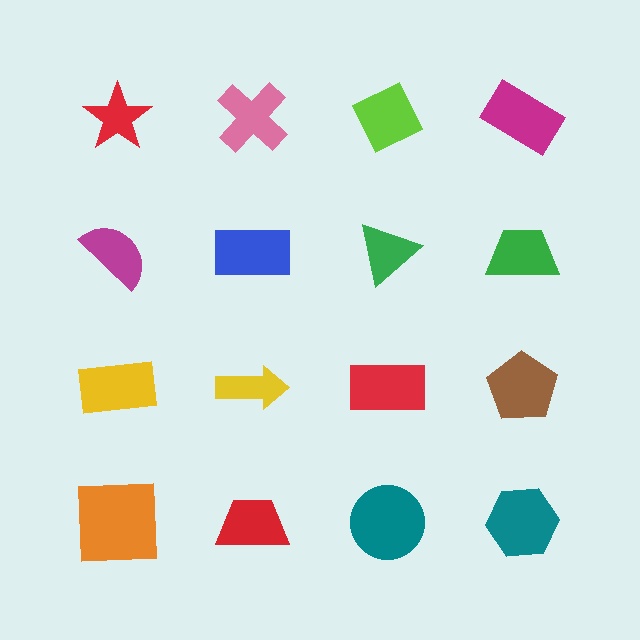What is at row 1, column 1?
A red star.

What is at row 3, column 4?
A brown pentagon.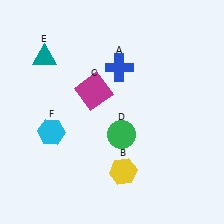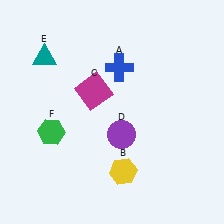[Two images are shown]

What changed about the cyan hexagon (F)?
In Image 1, F is cyan. In Image 2, it changed to green.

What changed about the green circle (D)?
In Image 1, D is green. In Image 2, it changed to purple.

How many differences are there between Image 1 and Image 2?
There are 2 differences between the two images.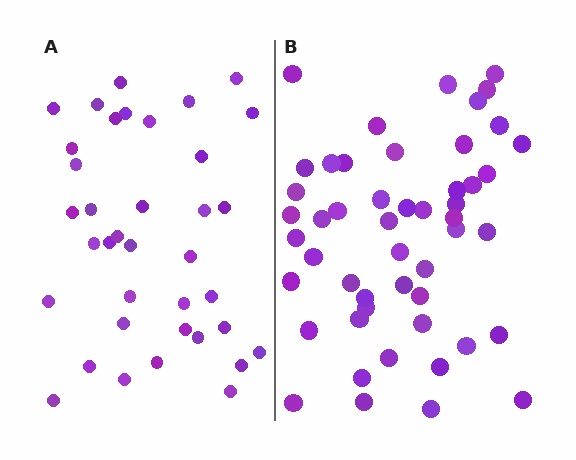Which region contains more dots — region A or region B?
Region B (the right region) has more dots.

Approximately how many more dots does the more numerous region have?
Region B has approximately 15 more dots than region A.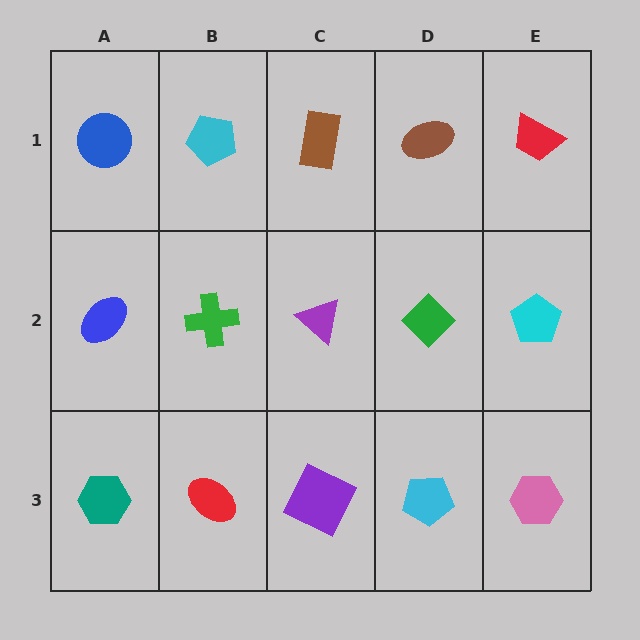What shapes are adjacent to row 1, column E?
A cyan pentagon (row 2, column E), a brown ellipse (row 1, column D).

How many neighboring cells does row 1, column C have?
3.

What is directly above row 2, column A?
A blue circle.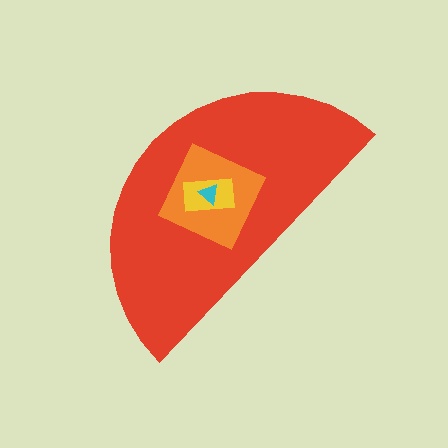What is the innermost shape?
The cyan triangle.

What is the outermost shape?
The red semicircle.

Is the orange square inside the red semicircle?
Yes.